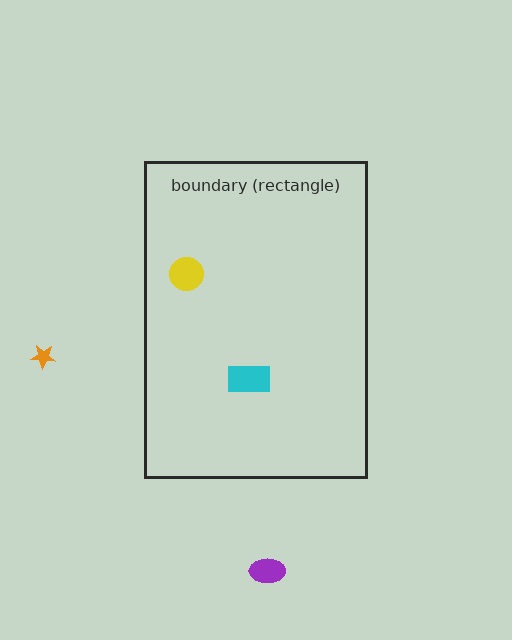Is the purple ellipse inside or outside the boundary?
Outside.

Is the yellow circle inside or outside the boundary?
Inside.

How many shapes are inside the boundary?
2 inside, 2 outside.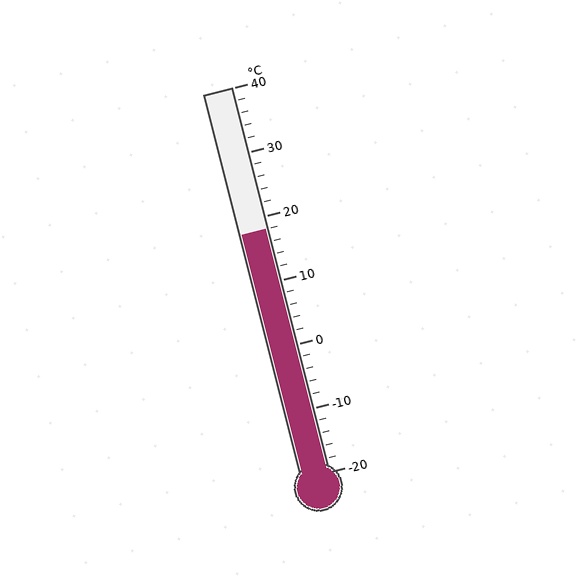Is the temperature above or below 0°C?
The temperature is above 0°C.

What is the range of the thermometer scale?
The thermometer scale ranges from -20°C to 40°C.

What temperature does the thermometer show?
The thermometer shows approximately 18°C.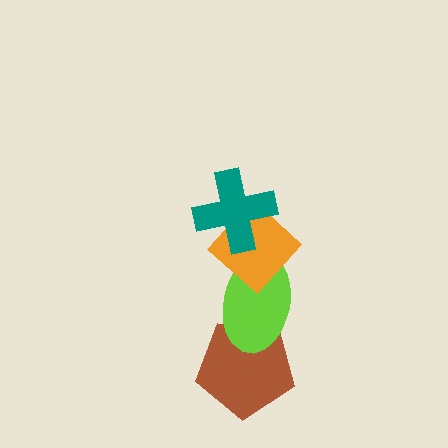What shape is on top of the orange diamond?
The teal cross is on top of the orange diamond.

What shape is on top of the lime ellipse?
The orange diamond is on top of the lime ellipse.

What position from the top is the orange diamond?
The orange diamond is 2nd from the top.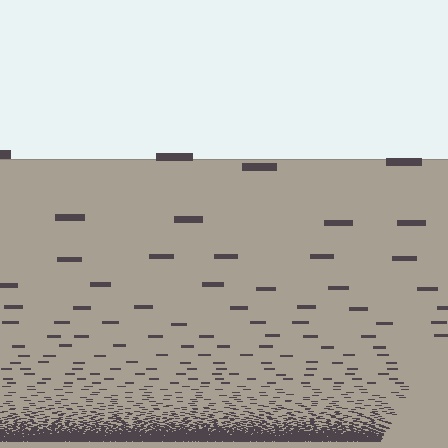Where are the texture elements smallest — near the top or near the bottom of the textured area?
Near the bottom.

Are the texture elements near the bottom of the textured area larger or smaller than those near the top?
Smaller. The gradient is inverted — elements near the bottom are smaller and denser.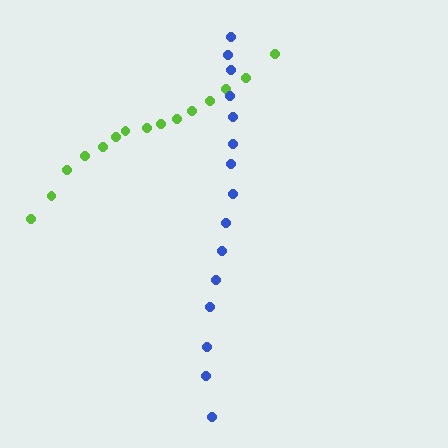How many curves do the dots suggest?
There are 2 distinct paths.